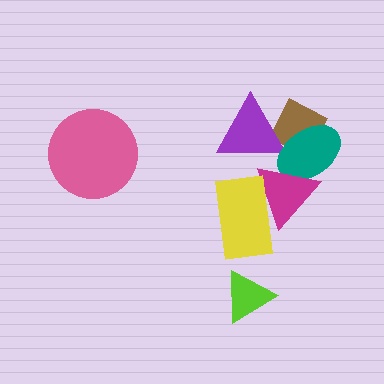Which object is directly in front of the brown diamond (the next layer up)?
The purple triangle is directly in front of the brown diamond.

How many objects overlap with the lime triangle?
0 objects overlap with the lime triangle.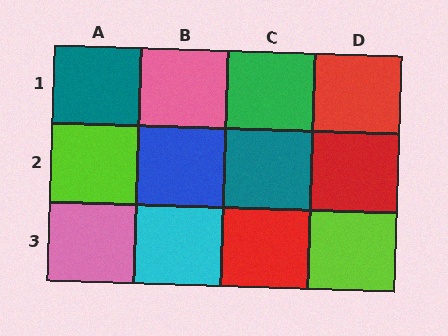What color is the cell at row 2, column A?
Lime.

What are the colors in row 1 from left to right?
Teal, pink, green, red.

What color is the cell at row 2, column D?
Red.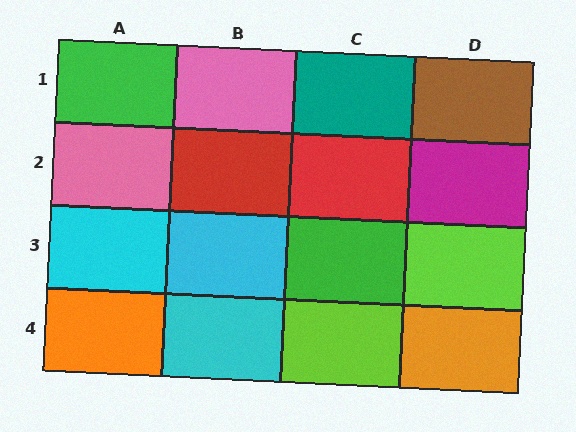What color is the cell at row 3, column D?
Lime.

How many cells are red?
2 cells are red.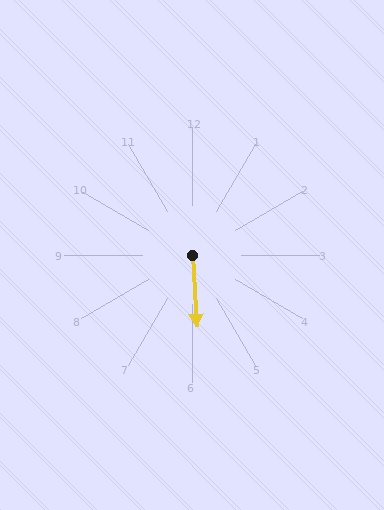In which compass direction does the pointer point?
South.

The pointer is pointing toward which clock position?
Roughly 6 o'clock.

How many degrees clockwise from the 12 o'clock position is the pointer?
Approximately 176 degrees.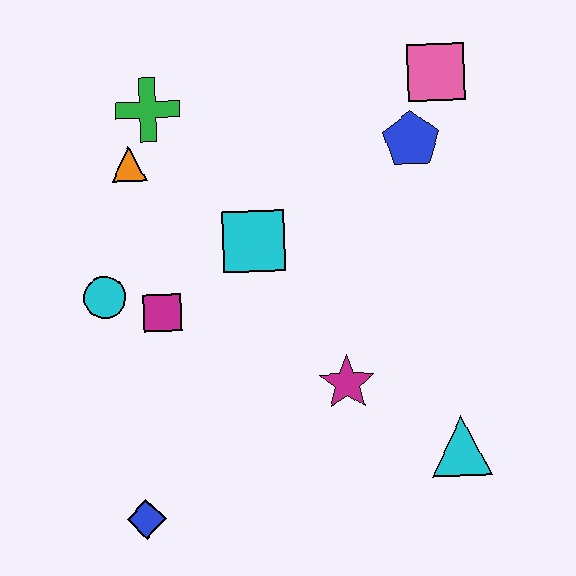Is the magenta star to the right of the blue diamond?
Yes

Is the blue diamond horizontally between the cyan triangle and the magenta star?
No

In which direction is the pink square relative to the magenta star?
The pink square is above the magenta star.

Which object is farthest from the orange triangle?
The cyan triangle is farthest from the orange triangle.